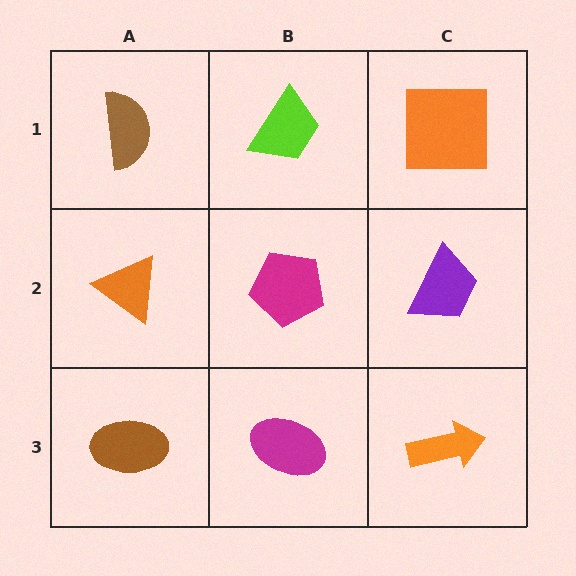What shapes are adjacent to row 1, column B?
A magenta pentagon (row 2, column B), a brown semicircle (row 1, column A), an orange square (row 1, column C).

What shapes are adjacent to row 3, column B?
A magenta pentagon (row 2, column B), a brown ellipse (row 3, column A), an orange arrow (row 3, column C).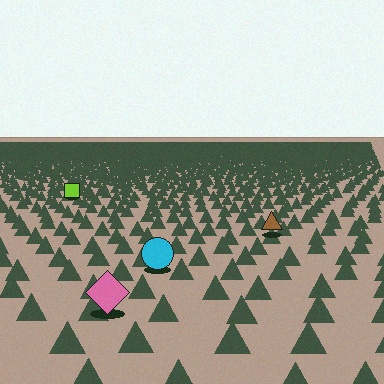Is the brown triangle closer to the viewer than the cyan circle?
No. The cyan circle is closer — you can tell from the texture gradient: the ground texture is coarser near it.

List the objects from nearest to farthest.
From nearest to farthest: the pink diamond, the cyan circle, the brown triangle, the lime square.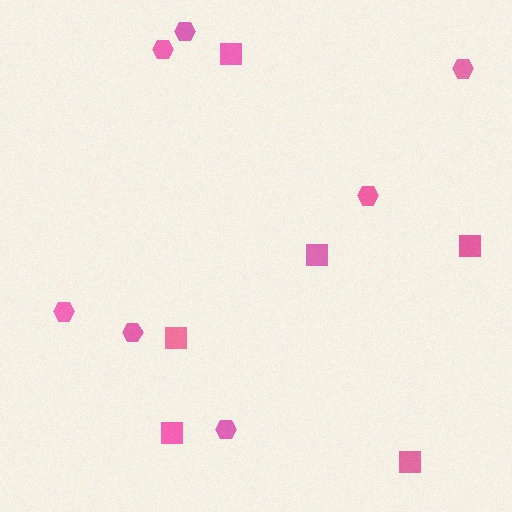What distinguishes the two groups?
There are 2 groups: one group of squares (6) and one group of hexagons (7).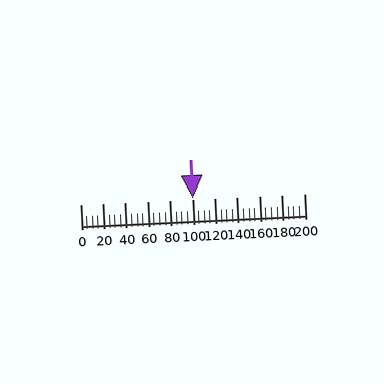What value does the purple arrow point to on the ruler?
The purple arrow points to approximately 100.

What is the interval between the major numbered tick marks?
The major tick marks are spaced 20 units apart.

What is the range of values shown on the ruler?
The ruler shows values from 0 to 200.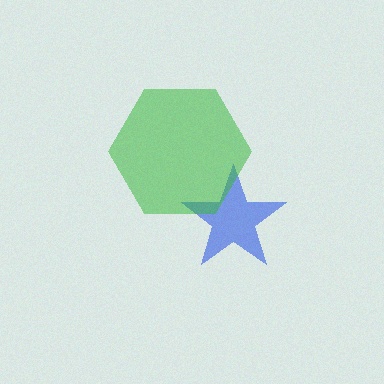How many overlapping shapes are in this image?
There are 2 overlapping shapes in the image.